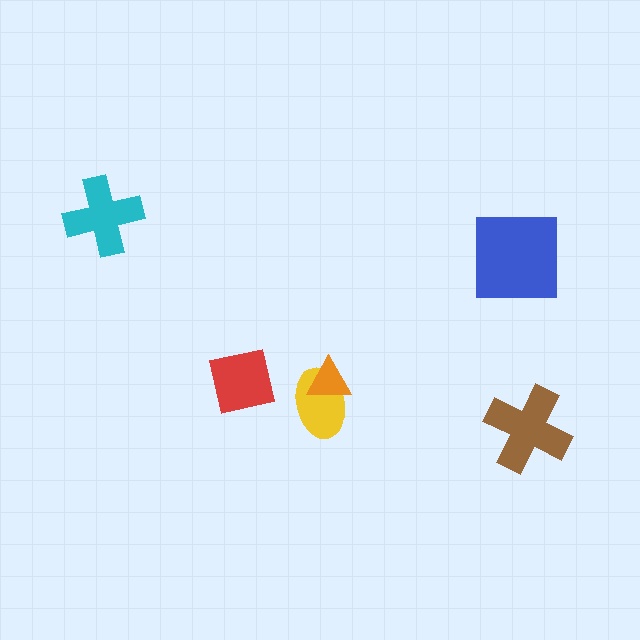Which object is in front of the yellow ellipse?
The orange triangle is in front of the yellow ellipse.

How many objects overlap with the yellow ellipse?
1 object overlaps with the yellow ellipse.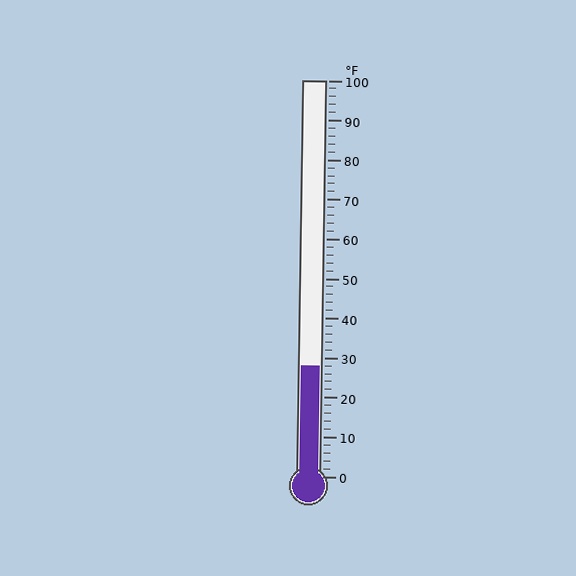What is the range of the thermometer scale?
The thermometer scale ranges from 0°F to 100°F.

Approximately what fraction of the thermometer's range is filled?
The thermometer is filled to approximately 30% of its range.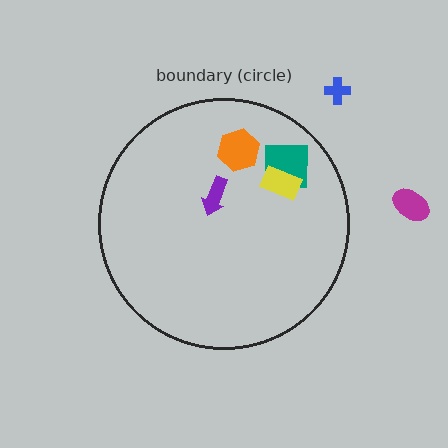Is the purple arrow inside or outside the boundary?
Inside.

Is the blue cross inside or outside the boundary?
Outside.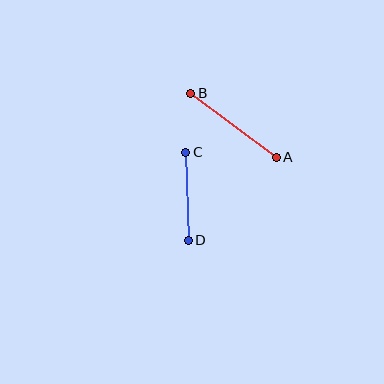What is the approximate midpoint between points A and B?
The midpoint is at approximately (234, 125) pixels.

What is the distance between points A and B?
The distance is approximately 107 pixels.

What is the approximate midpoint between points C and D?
The midpoint is at approximately (187, 196) pixels.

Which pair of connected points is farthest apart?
Points A and B are farthest apart.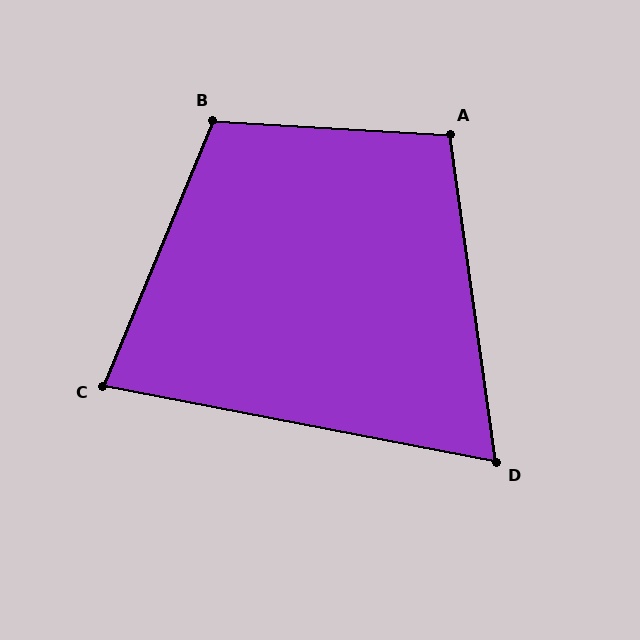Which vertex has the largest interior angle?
B, at approximately 109 degrees.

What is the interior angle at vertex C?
Approximately 79 degrees (acute).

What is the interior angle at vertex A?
Approximately 101 degrees (obtuse).